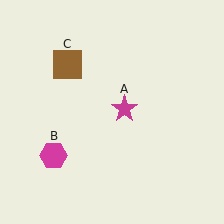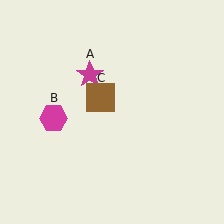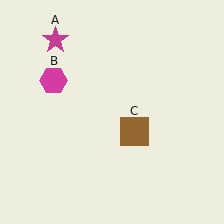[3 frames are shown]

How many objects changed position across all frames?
3 objects changed position: magenta star (object A), magenta hexagon (object B), brown square (object C).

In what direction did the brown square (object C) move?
The brown square (object C) moved down and to the right.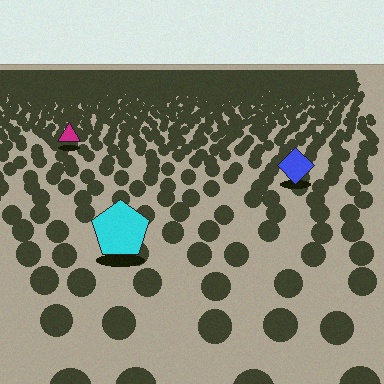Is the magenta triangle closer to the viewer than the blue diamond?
No. The blue diamond is closer — you can tell from the texture gradient: the ground texture is coarser near it.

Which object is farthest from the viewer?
The magenta triangle is farthest from the viewer. It appears smaller and the ground texture around it is denser.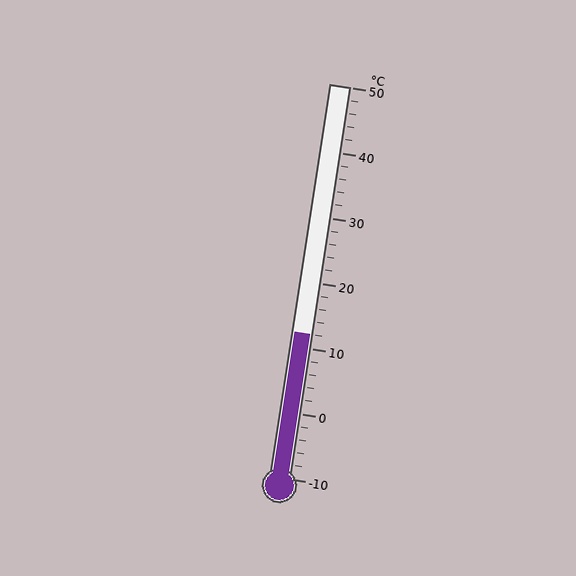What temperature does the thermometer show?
The thermometer shows approximately 12°C.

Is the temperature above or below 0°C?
The temperature is above 0°C.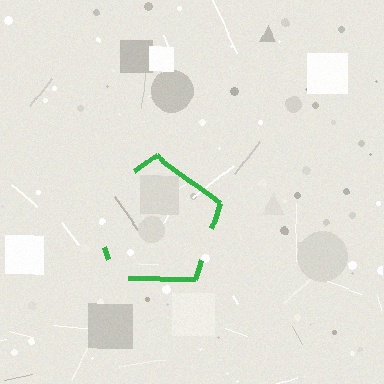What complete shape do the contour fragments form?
The contour fragments form a pentagon.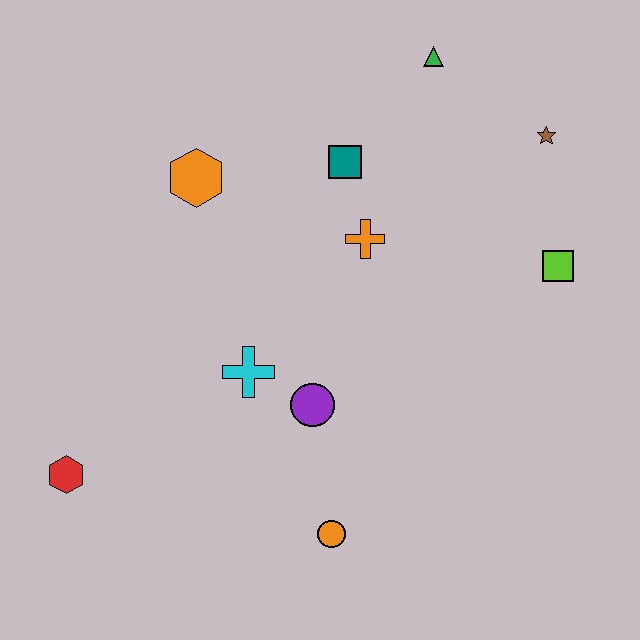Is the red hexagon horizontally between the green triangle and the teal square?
No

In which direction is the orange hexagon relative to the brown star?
The orange hexagon is to the left of the brown star.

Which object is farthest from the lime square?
The red hexagon is farthest from the lime square.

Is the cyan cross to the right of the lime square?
No